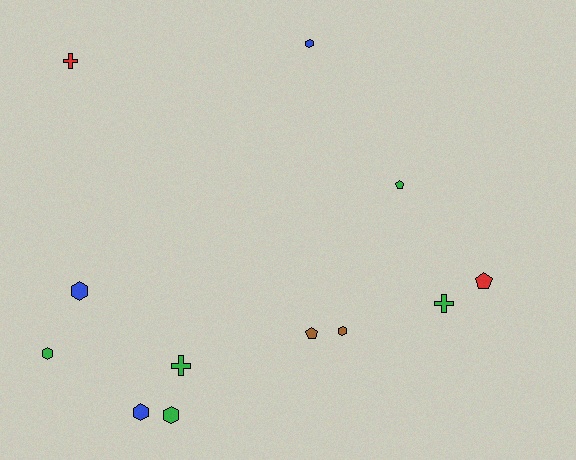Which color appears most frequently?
Green, with 5 objects.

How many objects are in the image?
There are 12 objects.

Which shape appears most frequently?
Hexagon, with 6 objects.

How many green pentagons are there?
There is 1 green pentagon.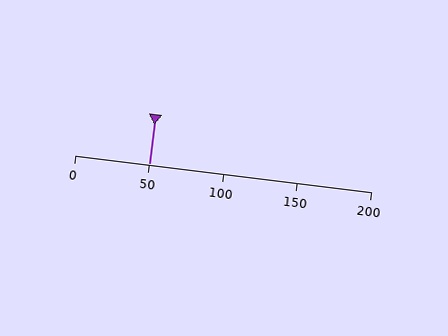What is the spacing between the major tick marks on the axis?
The major ticks are spaced 50 apart.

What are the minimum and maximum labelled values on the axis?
The axis runs from 0 to 200.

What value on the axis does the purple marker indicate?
The marker indicates approximately 50.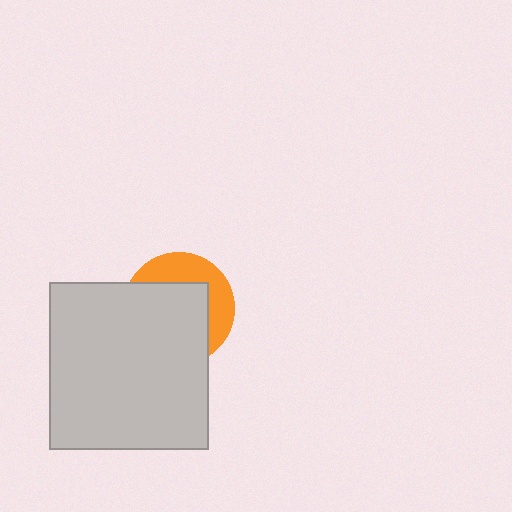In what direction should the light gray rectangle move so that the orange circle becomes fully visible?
The light gray rectangle should move toward the lower-left. That is the shortest direction to clear the overlap and leave the orange circle fully visible.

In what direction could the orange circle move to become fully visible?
The orange circle could move toward the upper-right. That would shift it out from behind the light gray rectangle entirely.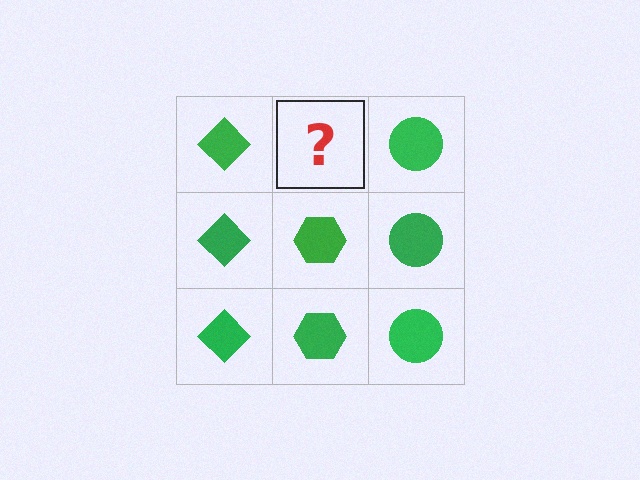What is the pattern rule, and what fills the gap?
The rule is that each column has a consistent shape. The gap should be filled with a green hexagon.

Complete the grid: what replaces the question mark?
The question mark should be replaced with a green hexagon.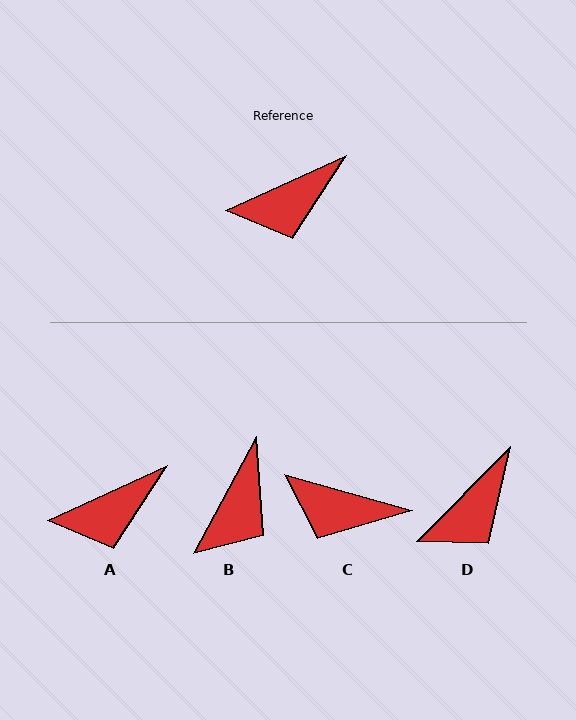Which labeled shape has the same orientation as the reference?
A.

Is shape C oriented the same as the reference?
No, it is off by about 40 degrees.